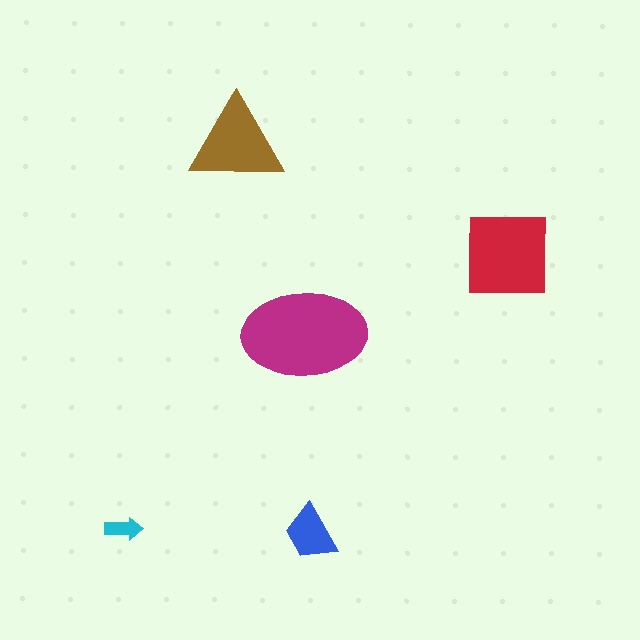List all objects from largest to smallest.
The magenta ellipse, the red square, the brown triangle, the blue trapezoid, the cyan arrow.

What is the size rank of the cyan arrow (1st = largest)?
5th.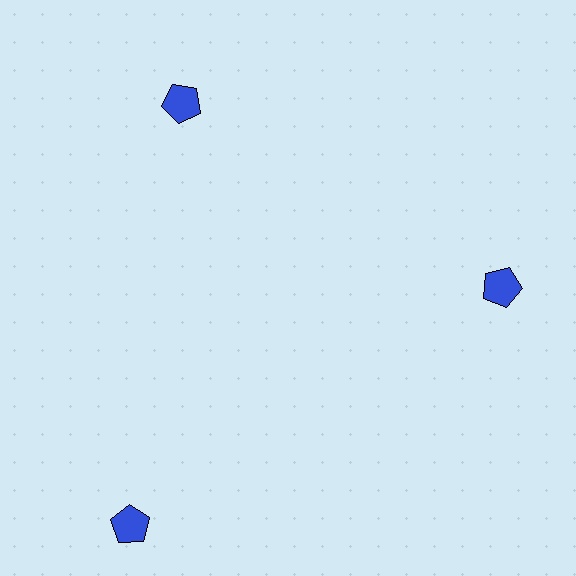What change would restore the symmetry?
The symmetry would be restored by moving it inward, back onto the ring so that all 3 pentagons sit at equal angles and equal distance from the center.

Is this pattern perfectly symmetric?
No. The 3 blue pentagons are arranged in a ring, but one element near the 7 o'clock position is pushed outward from the center, breaking the 3-fold rotational symmetry.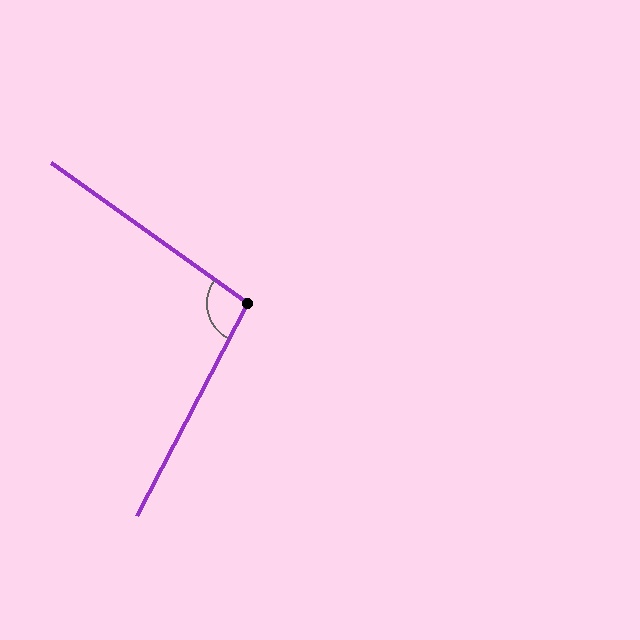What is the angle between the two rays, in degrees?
Approximately 98 degrees.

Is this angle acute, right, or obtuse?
It is obtuse.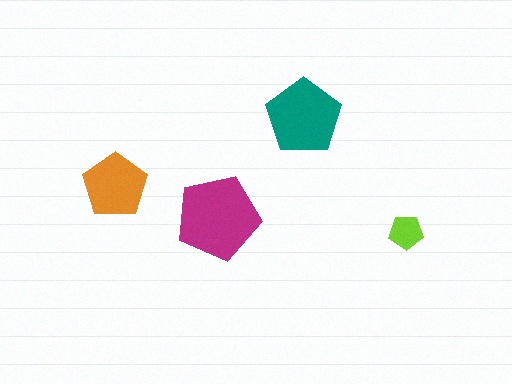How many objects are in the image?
There are 4 objects in the image.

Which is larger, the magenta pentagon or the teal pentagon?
The magenta one.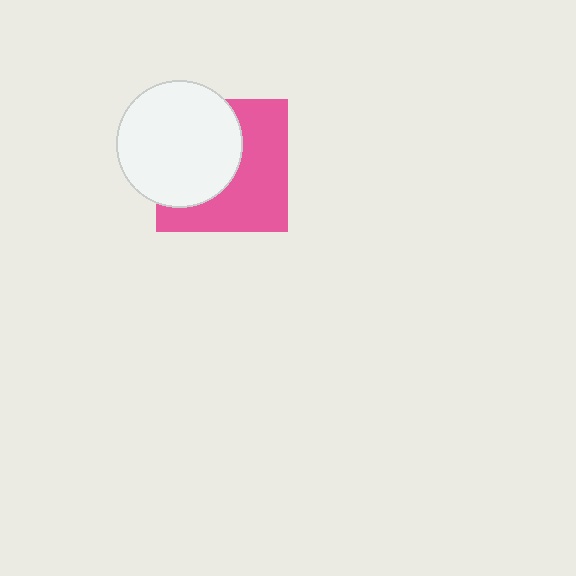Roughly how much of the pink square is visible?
About half of it is visible (roughly 52%).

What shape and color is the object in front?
The object in front is a white circle.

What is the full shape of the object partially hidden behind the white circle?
The partially hidden object is a pink square.